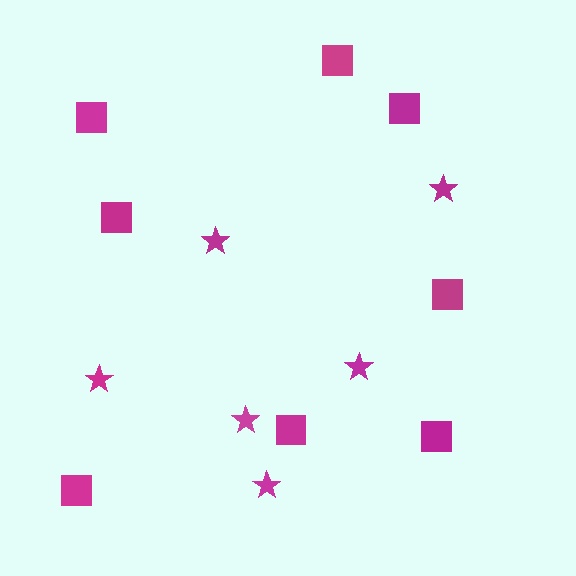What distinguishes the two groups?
There are 2 groups: one group of stars (6) and one group of squares (8).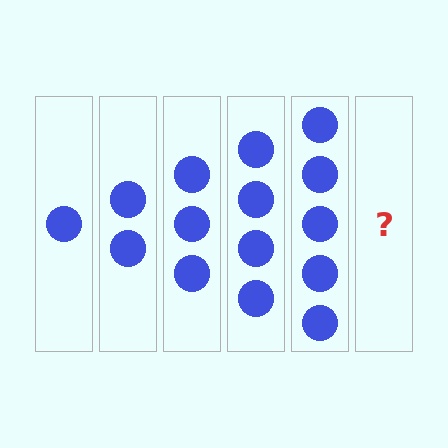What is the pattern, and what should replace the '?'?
The pattern is that each step adds one more circle. The '?' should be 6 circles.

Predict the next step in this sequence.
The next step is 6 circles.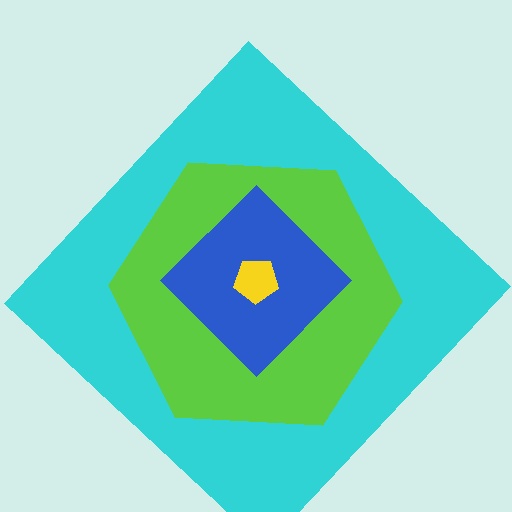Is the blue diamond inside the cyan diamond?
Yes.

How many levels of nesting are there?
4.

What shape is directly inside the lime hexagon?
The blue diamond.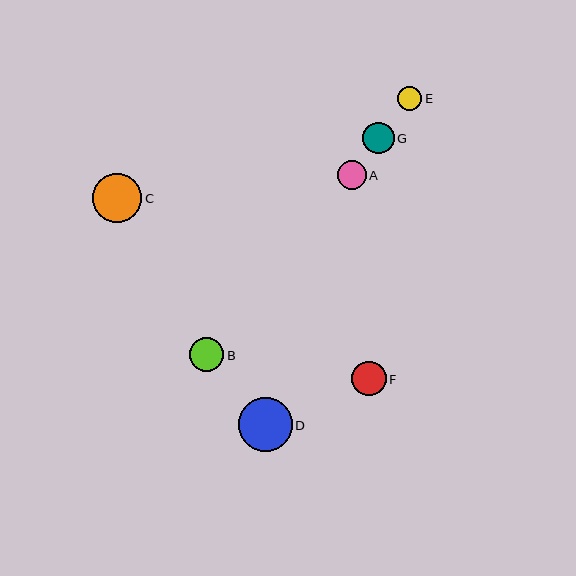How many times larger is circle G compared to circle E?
Circle G is approximately 1.3 times the size of circle E.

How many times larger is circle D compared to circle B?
Circle D is approximately 1.6 times the size of circle B.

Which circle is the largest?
Circle D is the largest with a size of approximately 54 pixels.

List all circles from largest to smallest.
From largest to smallest: D, C, F, B, G, A, E.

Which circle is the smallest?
Circle E is the smallest with a size of approximately 24 pixels.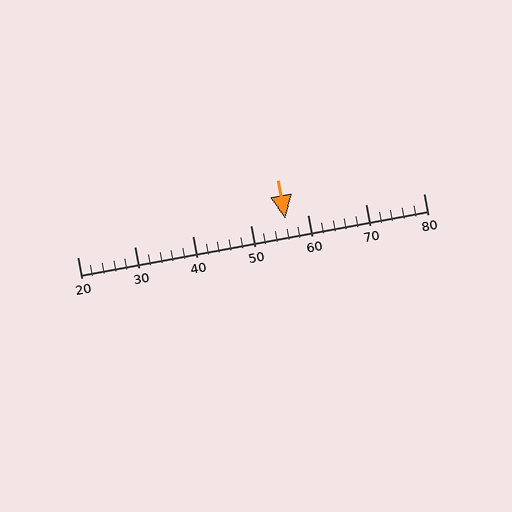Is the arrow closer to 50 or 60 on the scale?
The arrow is closer to 60.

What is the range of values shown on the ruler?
The ruler shows values from 20 to 80.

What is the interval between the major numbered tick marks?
The major tick marks are spaced 10 units apart.